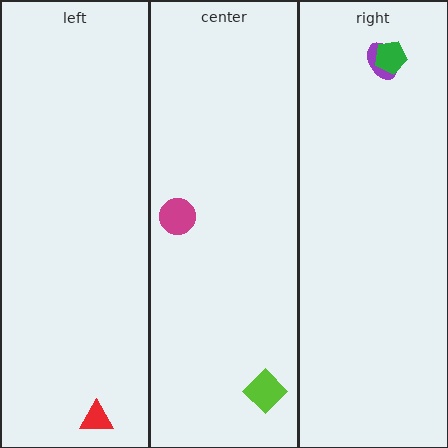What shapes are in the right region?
The purple ellipse, the green pentagon.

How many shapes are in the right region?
2.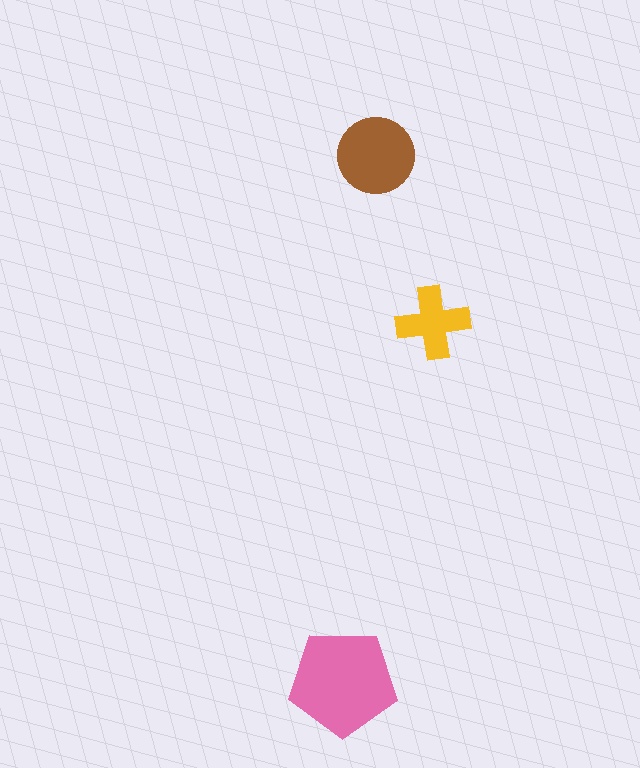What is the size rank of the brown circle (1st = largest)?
2nd.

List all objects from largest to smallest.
The pink pentagon, the brown circle, the yellow cross.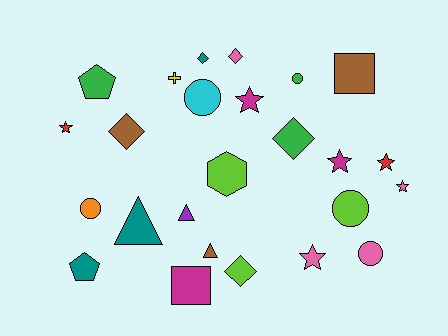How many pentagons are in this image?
There are 2 pentagons.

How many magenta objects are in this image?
There are 3 magenta objects.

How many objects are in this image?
There are 25 objects.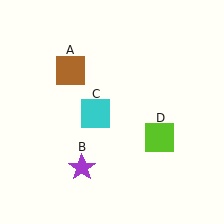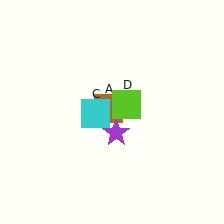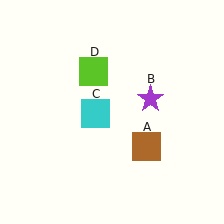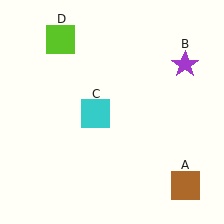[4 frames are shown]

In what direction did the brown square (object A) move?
The brown square (object A) moved down and to the right.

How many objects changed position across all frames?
3 objects changed position: brown square (object A), purple star (object B), lime square (object D).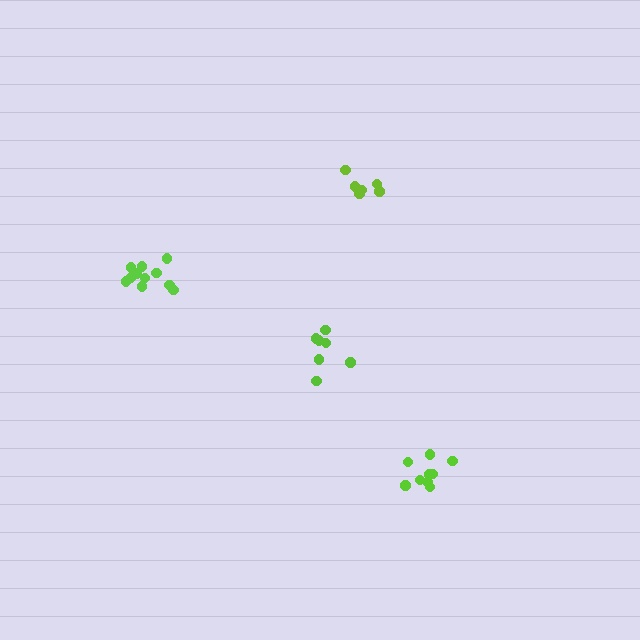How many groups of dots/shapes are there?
There are 4 groups.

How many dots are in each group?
Group 1: 9 dots, Group 2: 7 dots, Group 3: 11 dots, Group 4: 6 dots (33 total).